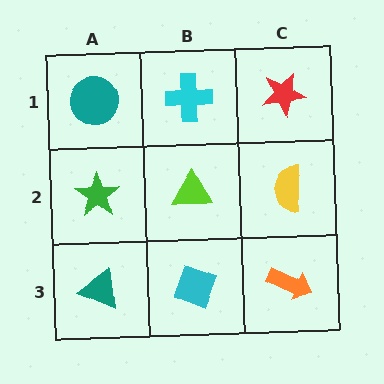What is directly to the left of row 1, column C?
A cyan cross.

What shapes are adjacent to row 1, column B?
A lime triangle (row 2, column B), a teal circle (row 1, column A), a red star (row 1, column C).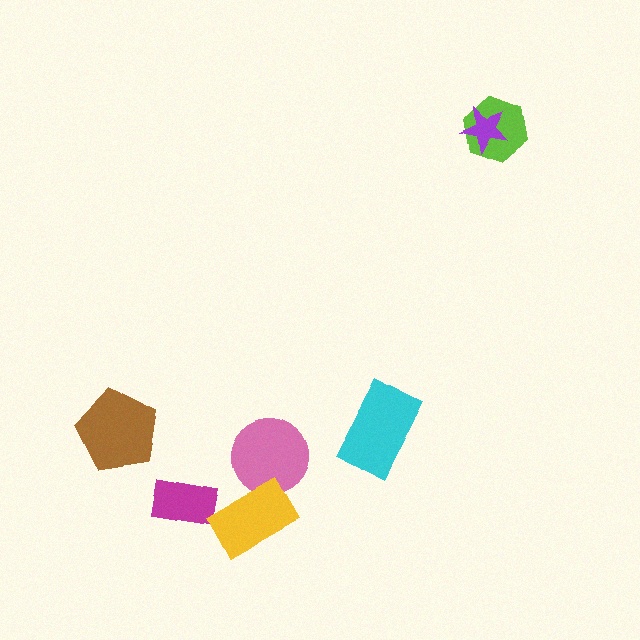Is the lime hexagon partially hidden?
Yes, it is partially covered by another shape.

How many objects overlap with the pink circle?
1 object overlaps with the pink circle.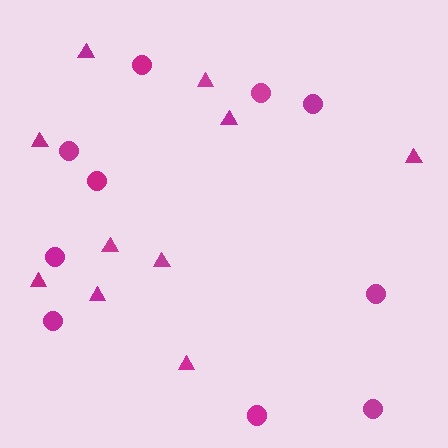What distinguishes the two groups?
There are 2 groups: one group of triangles (10) and one group of circles (10).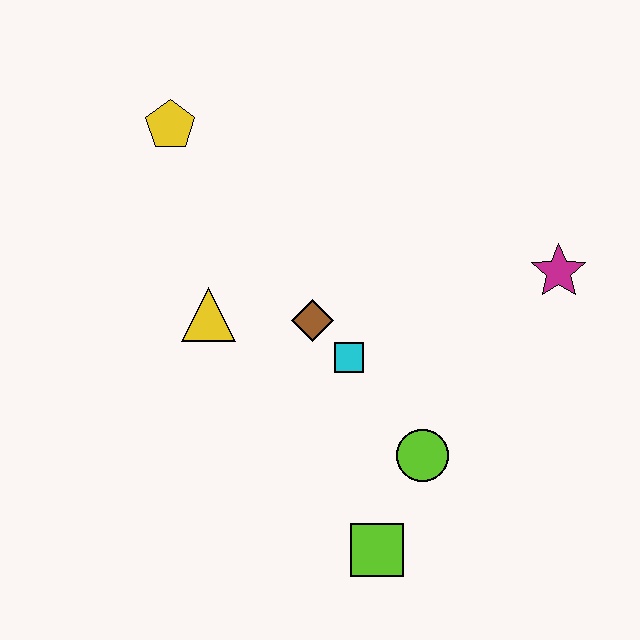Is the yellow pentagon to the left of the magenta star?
Yes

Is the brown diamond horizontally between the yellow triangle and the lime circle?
Yes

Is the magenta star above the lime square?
Yes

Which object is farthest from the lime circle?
The yellow pentagon is farthest from the lime circle.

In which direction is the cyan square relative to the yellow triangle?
The cyan square is to the right of the yellow triangle.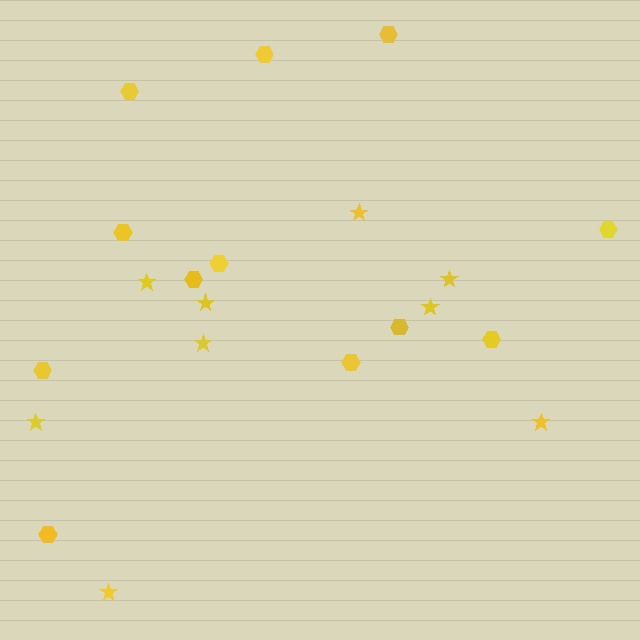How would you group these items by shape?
There are 2 groups: one group of hexagons (12) and one group of stars (9).